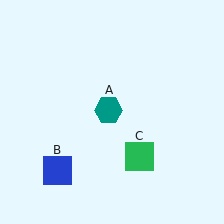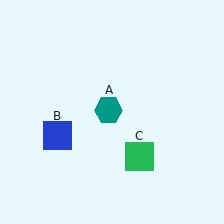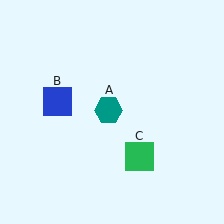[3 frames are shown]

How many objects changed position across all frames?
1 object changed position: blue square (object B).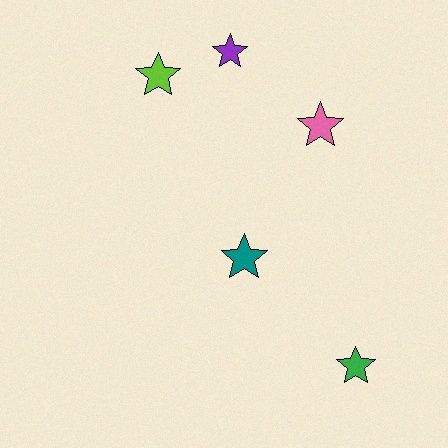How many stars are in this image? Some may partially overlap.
There are 5 stars.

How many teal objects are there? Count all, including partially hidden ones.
There is 1 teal object.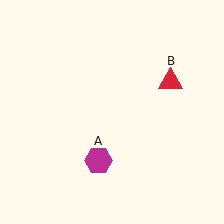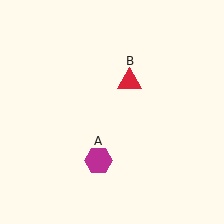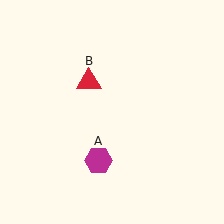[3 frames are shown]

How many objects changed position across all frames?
1 object changed position: red triangle (object B).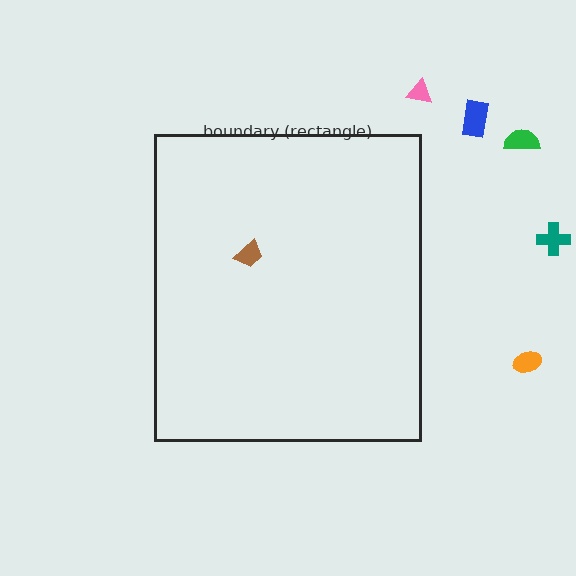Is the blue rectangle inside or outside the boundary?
Outside.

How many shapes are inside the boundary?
1 inside, 5 outside.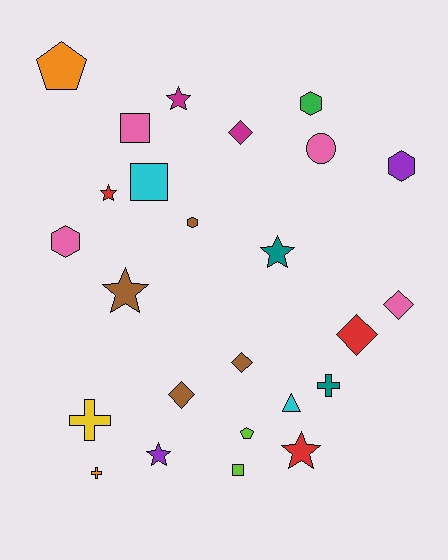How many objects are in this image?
There are 25 objects.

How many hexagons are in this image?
There are 4 hexagons.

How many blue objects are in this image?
There are no blue objects.